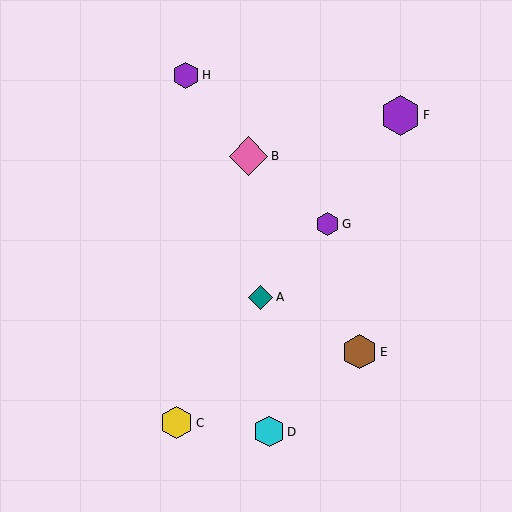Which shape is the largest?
The purple hexagon (labeled F) is the largest.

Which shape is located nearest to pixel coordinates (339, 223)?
The purple hexagon (labeled G) at (327, 224) is nearest to that location.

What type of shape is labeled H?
Shape H is a purple hexagon.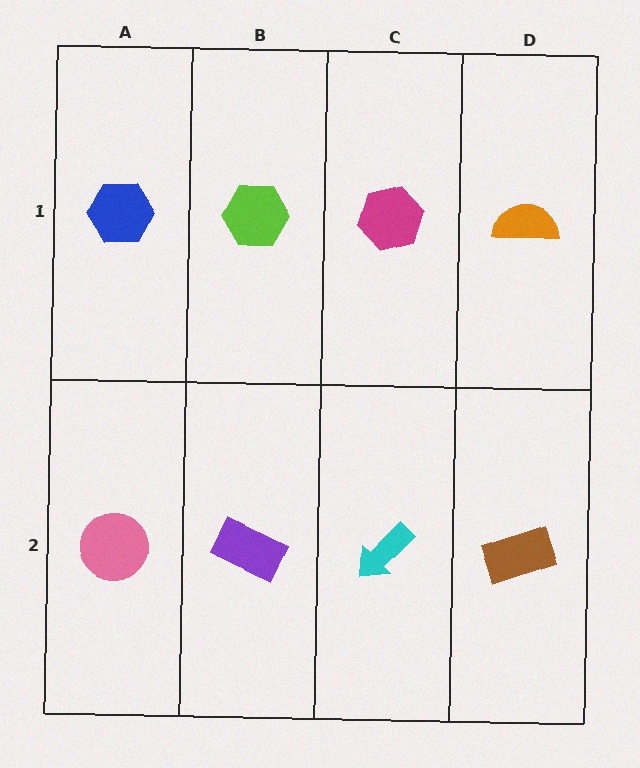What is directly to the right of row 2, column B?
A cyan arrow.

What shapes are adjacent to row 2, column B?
A lime hexagon (row 1, column B), a pink circle (row 2, column A), a cyan arrow (row 2, column C).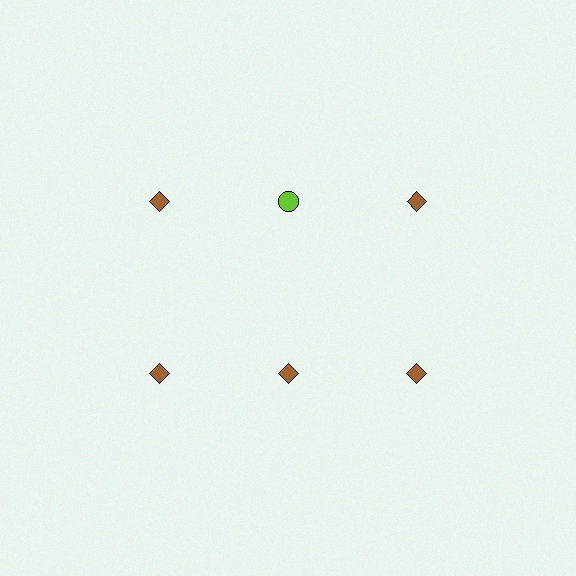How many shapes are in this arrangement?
There are 6 shapes arranged in a grid pattern.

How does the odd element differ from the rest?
It differs in both color (lime instead of brown) and shape (circle instead of diamond).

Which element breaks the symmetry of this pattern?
The lime circle in the top row, second from left column breaks the symmetry. All other shapes are brown diamonds.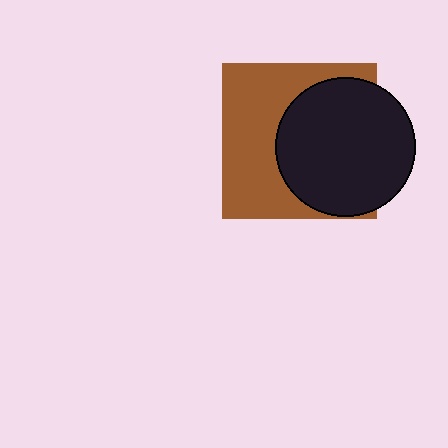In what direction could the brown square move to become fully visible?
The brown square could move left. That would shift it out from behind the black circle entirely.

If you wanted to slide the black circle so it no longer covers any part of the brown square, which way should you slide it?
Slide it right — that is the most direct way to separate the two shapes.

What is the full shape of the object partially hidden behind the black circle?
The partially hidden object is a brown square.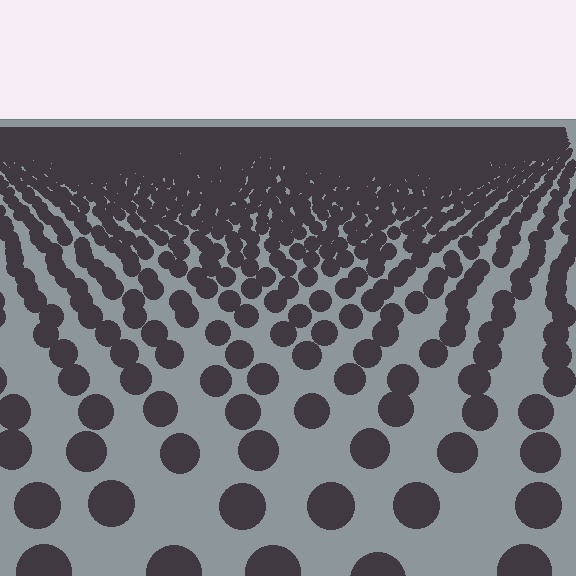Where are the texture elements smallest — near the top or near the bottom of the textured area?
Near the top.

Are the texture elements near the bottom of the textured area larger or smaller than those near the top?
Larger. Near the bottom, elements are closer to the viewer and appear at a bigger on-screen size.